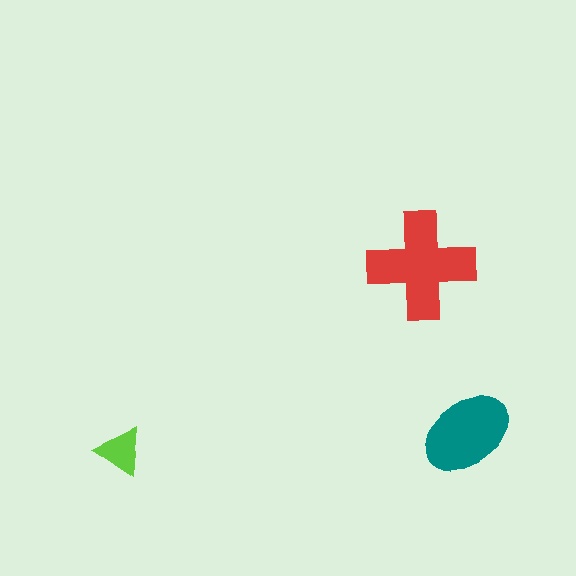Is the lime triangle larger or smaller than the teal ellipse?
Smaller.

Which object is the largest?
The red cross.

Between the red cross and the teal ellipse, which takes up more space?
The red cross.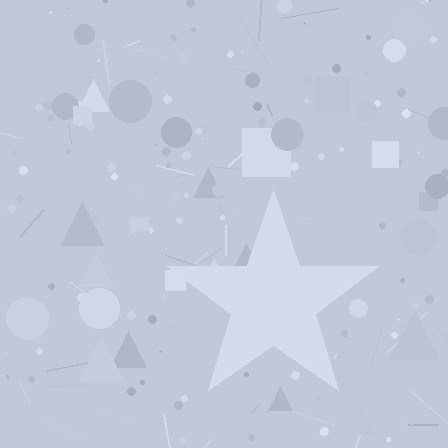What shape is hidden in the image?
A star is hidden in the image.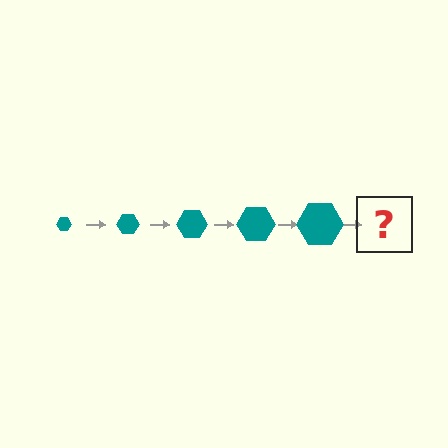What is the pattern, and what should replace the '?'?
The pattern is that the hexagon gets progressively larger each step. The '?' should be a teal hexagon, larger than the previous one.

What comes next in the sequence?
The next element should be a teal hexagon, larger than the previous one.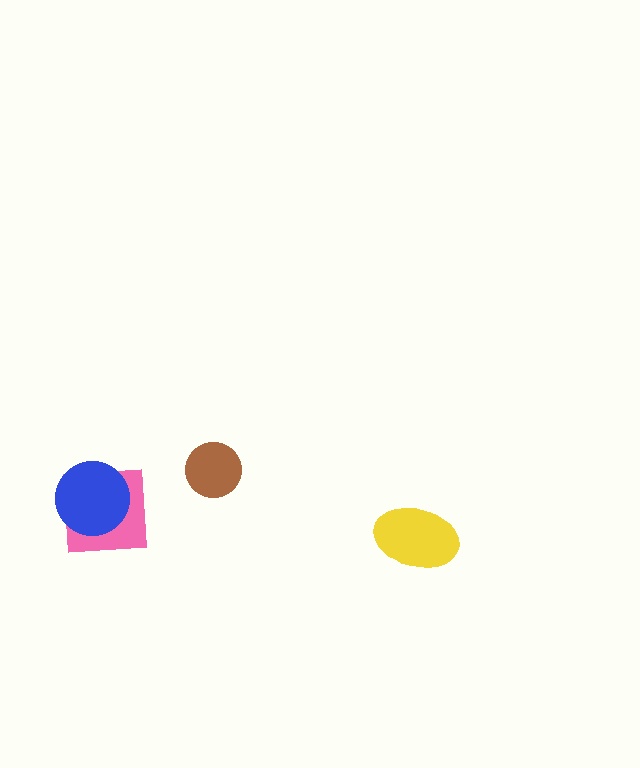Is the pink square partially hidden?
Yes, it is partially covered by another shape.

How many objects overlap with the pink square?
1 object overlaps with the pink square.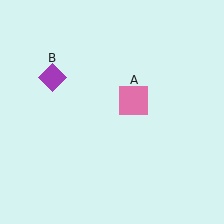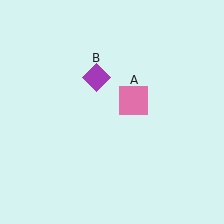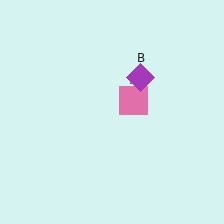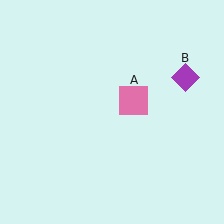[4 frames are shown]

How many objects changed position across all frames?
1 object changed position: purple diamond (object B).